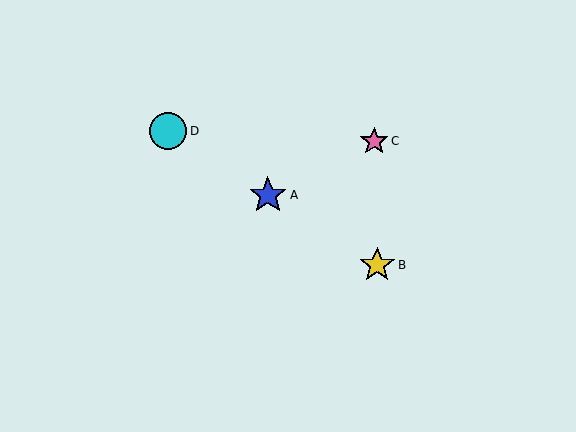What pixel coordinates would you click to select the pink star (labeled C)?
Click at (374, 141) to select the pink star C.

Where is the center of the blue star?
The center of the blue star is at (268, 195).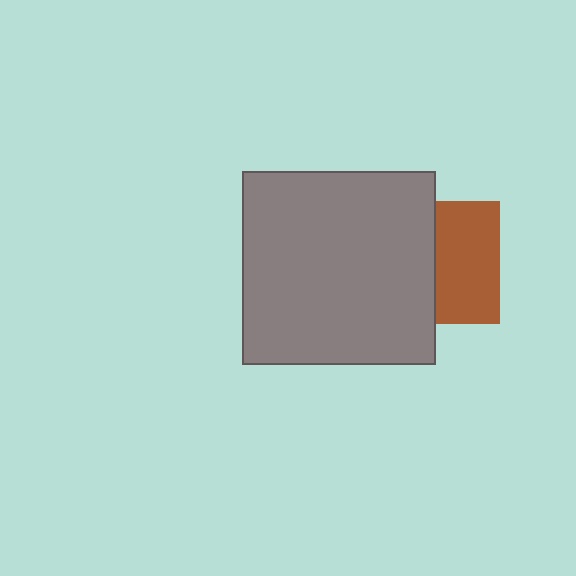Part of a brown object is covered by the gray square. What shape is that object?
It is a square.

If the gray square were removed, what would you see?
You would see the complete brown square.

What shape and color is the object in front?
The object in front is a gray square.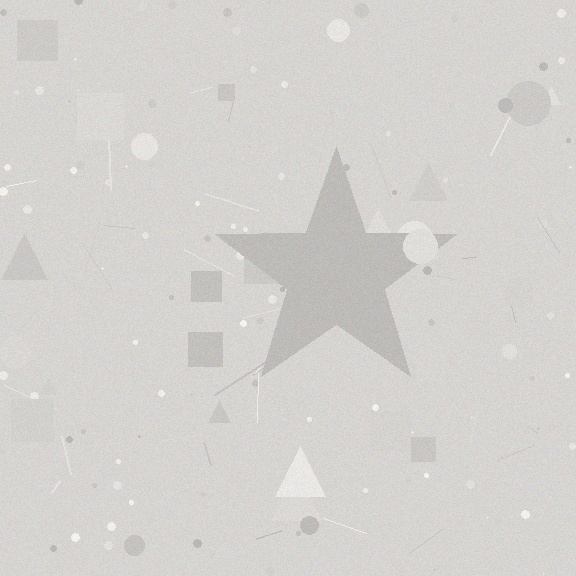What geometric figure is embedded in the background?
A star is embedded in the background.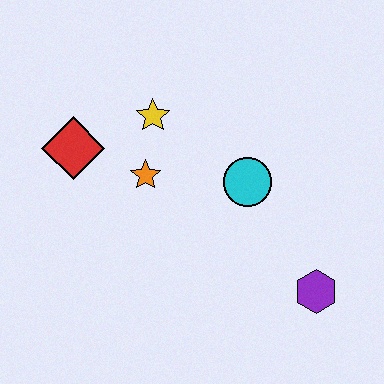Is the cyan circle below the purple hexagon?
No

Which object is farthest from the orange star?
The purple hexagon is farthest from the orange star.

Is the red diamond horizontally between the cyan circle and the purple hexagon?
No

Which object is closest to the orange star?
The yellow star is closest to the orange star.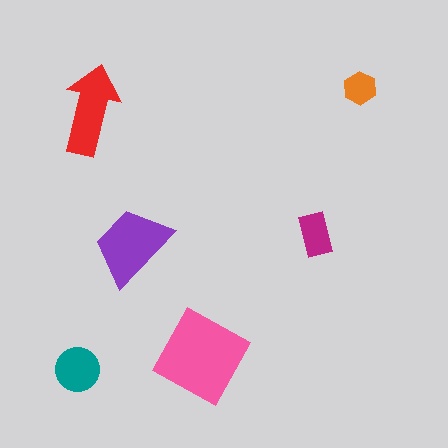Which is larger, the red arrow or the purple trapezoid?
The purple trapezoid.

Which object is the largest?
The pink diamond.